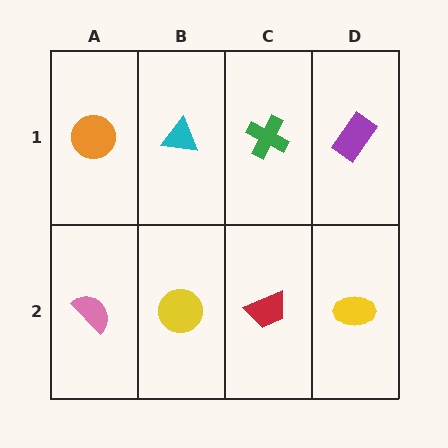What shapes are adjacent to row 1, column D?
A yellow ellipse (row 2, column D), a green cross (row 1, column C).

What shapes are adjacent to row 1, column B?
A yellow circle (row 2, column B), an orange circle (row 1, column A), a green cross (row 1, column C).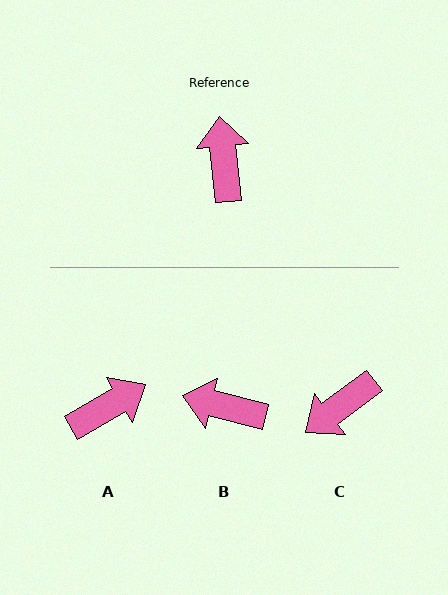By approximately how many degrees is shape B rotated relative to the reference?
Approximately 69 degrees counter-clockwise.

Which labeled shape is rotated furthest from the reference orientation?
C, about 121 degrees away.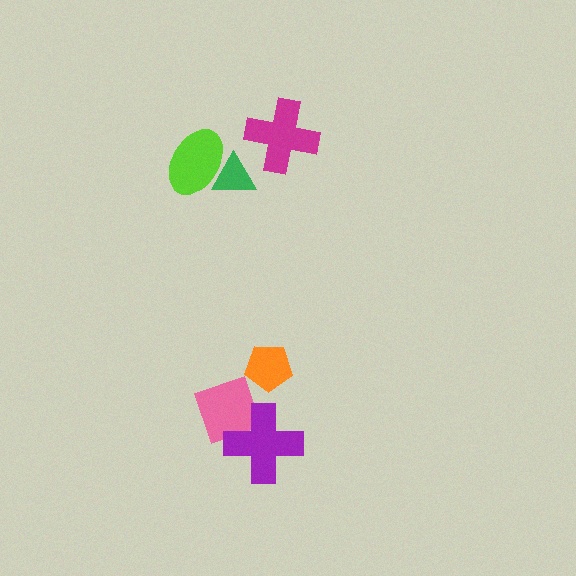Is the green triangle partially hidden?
Yes, it is partially covered by another shape.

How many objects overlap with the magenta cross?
0 objects overlap with the magenta cross.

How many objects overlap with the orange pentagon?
0 objects overlap with the orange pentagon.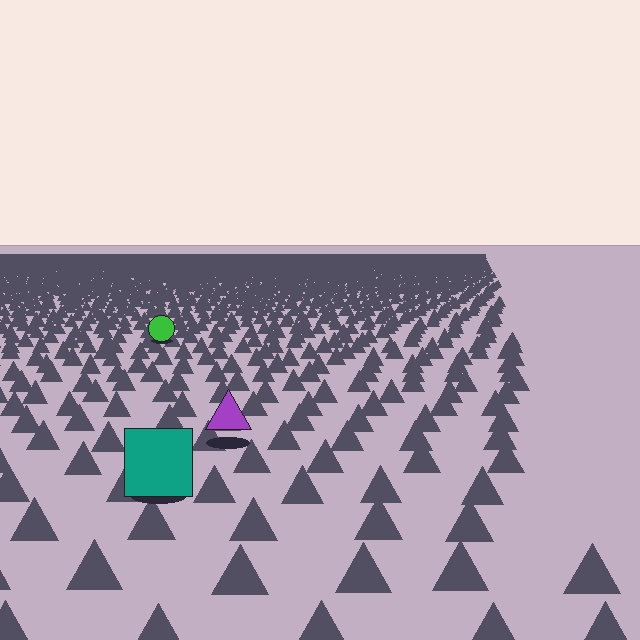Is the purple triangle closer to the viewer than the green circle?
Yes. The purple triangle is closer — you can tell from the texture gradient: the ground texture is coarser near it.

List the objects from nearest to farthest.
From nearest to farthest: the teal square, the purple triangle, the green circle.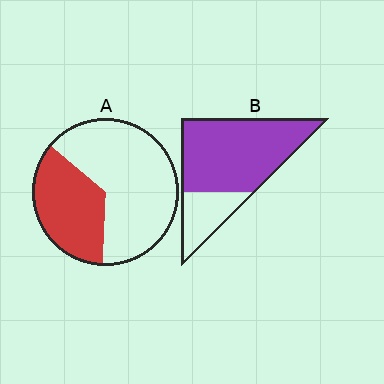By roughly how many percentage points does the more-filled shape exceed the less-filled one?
By roughly 40 percentage points (B over A).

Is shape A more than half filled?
No.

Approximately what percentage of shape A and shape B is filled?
A is approximately 35% and B is approximately 75%.